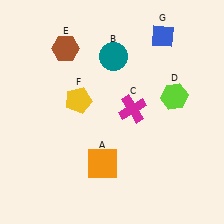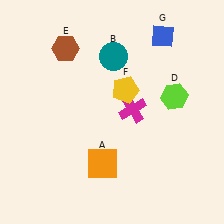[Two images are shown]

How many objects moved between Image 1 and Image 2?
1 object moved between the two images.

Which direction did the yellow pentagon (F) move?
The yellow pentagon (F) moved right.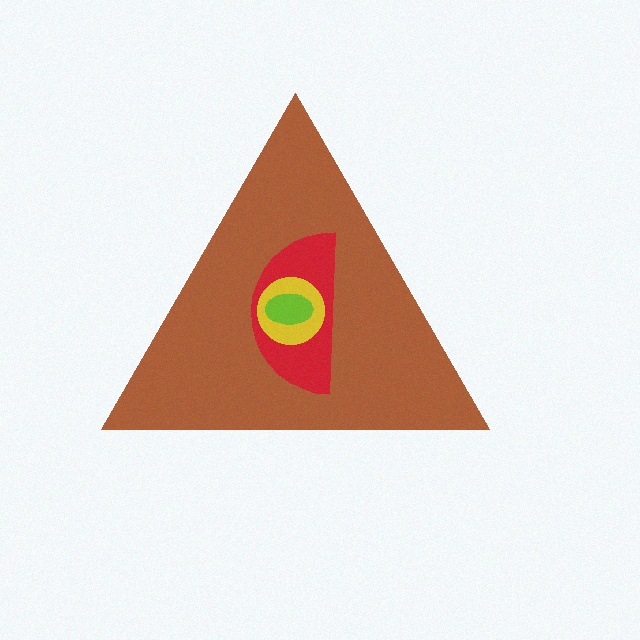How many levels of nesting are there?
4.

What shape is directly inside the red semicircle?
The yellow circle.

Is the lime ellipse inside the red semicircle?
Yes.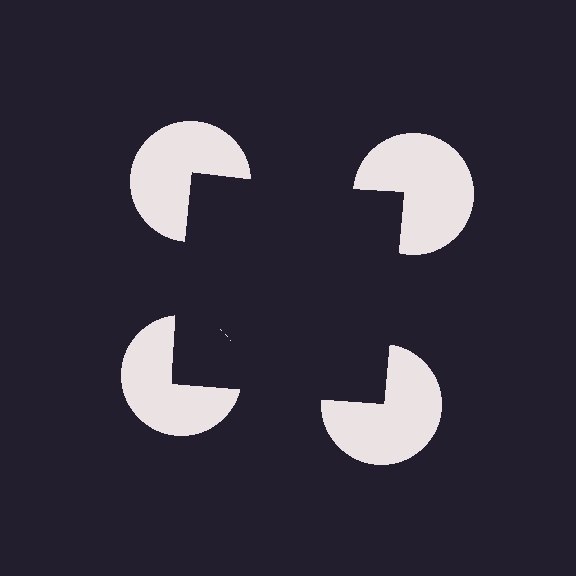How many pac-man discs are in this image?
There are 4 — one at each vertex of the illusory square.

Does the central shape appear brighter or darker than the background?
It typically appears slightly darker than the background, even though no actual brightness change is drawn.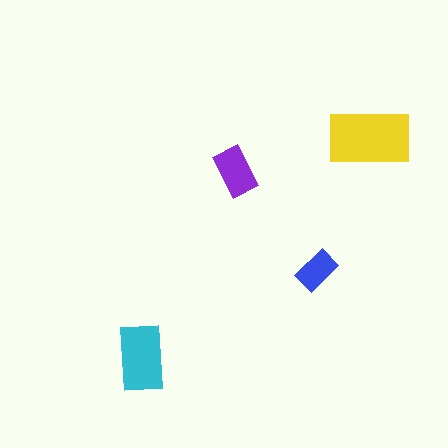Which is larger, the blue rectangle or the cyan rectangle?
The cyan one.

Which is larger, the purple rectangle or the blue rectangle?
The purple one.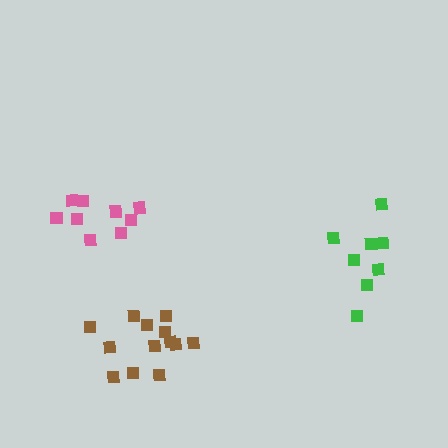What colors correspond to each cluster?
The clusters are colored: pink, brown, green.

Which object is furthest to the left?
The pink cluster is leftmost.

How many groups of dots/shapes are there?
There are 3 groups.